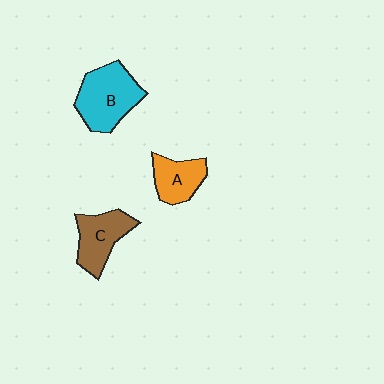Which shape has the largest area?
Shape B (cyan).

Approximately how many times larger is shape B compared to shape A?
Approximately 1.6 times.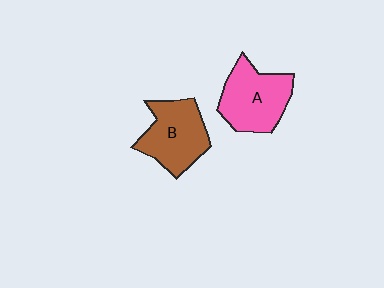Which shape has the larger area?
Shape A (pink).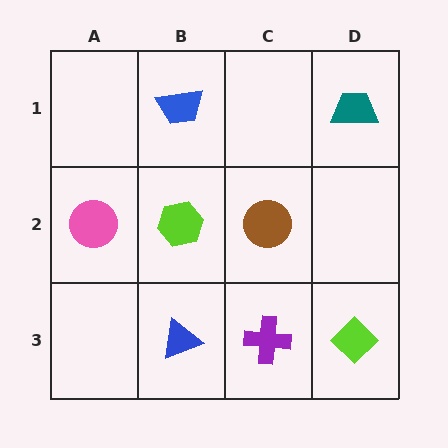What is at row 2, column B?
A lime hexagon.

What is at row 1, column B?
A blue trapezoid.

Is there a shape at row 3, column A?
No, that cell is empty.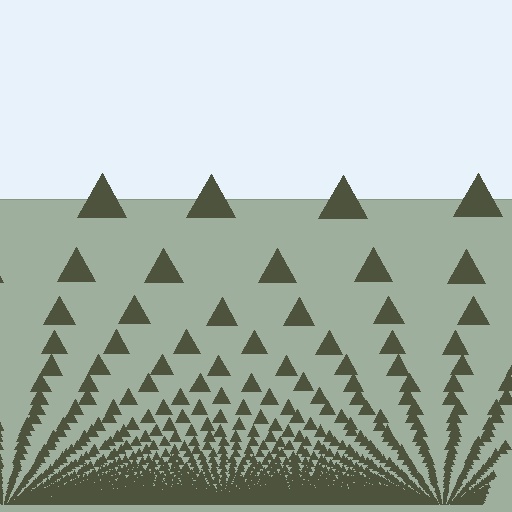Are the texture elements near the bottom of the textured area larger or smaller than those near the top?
Smaller. The gradient is inverted — elements near the bottom are smaller and denser.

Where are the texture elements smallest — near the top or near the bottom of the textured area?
Near the bottom.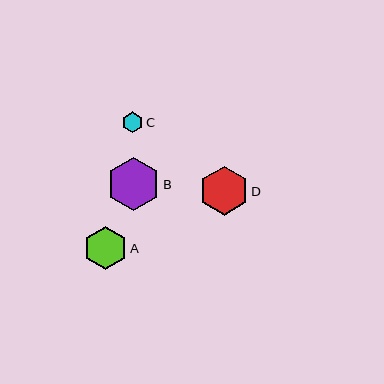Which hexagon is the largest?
Hexagon B is the largest with a size of approximately 53 pixels.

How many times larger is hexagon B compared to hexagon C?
Hexagon B is approximately 2.6 times the size of hexagon C.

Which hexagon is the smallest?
Hexagon C is the smallest with a size of approximately 20 pixels.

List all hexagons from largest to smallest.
From largest to smallest: B, D, A, C.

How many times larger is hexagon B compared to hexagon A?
Hexagon B is approximately 1.2 times the size of hexagon A.